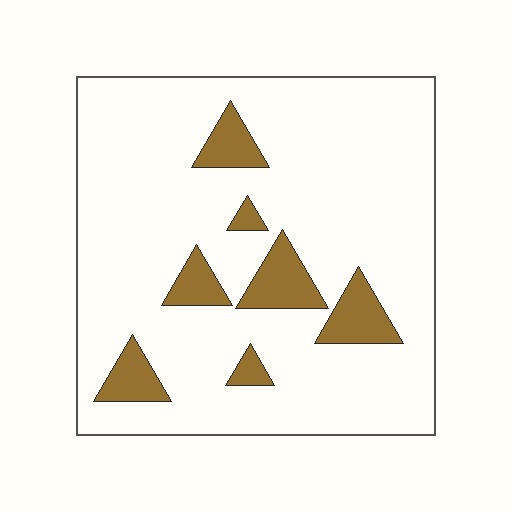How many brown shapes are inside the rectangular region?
7.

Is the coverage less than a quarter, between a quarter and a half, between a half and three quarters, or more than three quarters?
Less than a quarter.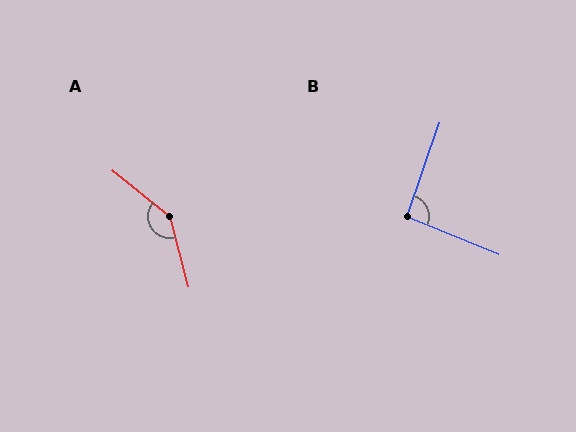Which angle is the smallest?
B, at approximately 93 degrees.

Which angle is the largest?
A, at approximately 143 degrees.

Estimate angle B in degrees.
Approximately 93 degrees.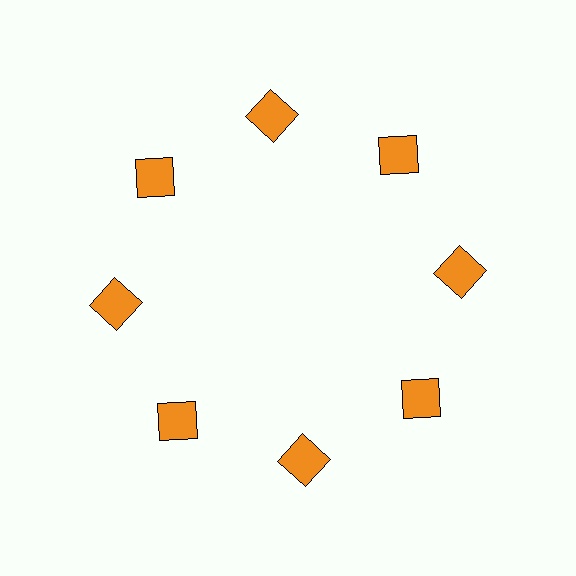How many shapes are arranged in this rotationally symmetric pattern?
There are 8 shapes, arranged in 8 groups of 1.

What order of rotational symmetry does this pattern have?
This pattern has 8-fold rotational symmetry.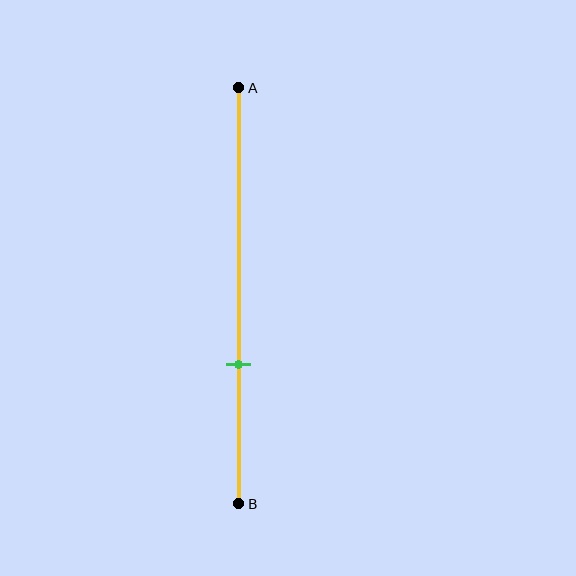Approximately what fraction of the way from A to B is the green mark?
The green mark is approximately 65% of the way from A to B.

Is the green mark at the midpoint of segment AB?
No, the mark is at about 65% from A, not at the 50% midpoint.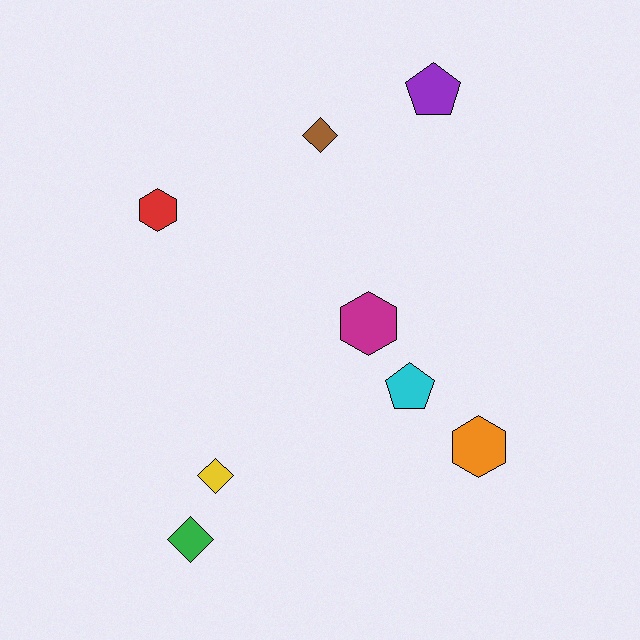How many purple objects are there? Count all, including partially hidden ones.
There is 1 purple object.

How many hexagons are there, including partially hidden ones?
There are 3 hexagons.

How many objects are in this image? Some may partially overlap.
There are 8 objects.